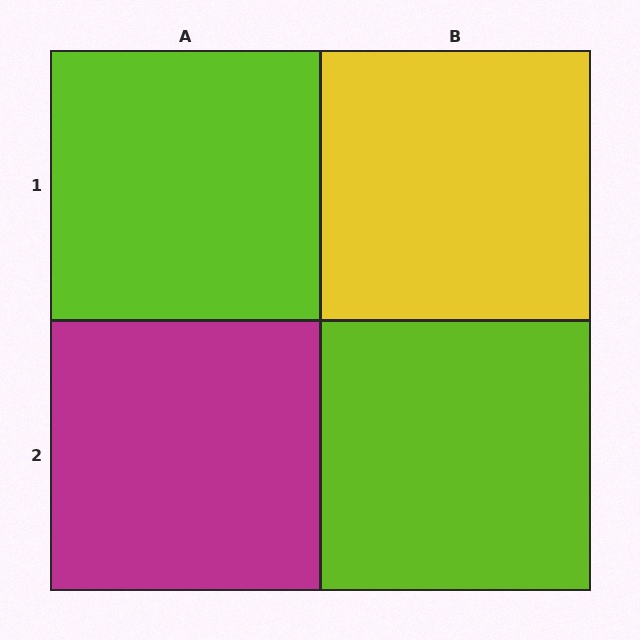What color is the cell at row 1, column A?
Lime.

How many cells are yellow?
1 cell is yellow.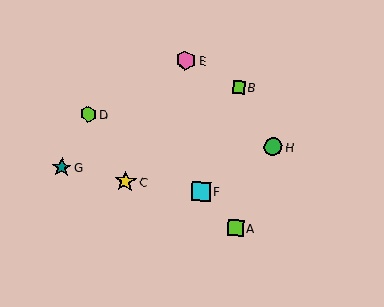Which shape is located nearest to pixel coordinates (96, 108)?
The lime hexagon (labeled D) at (88, 114) is nearest to that location.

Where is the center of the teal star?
The center of the teal star is at (62, 168).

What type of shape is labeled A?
Shape A is a lime square.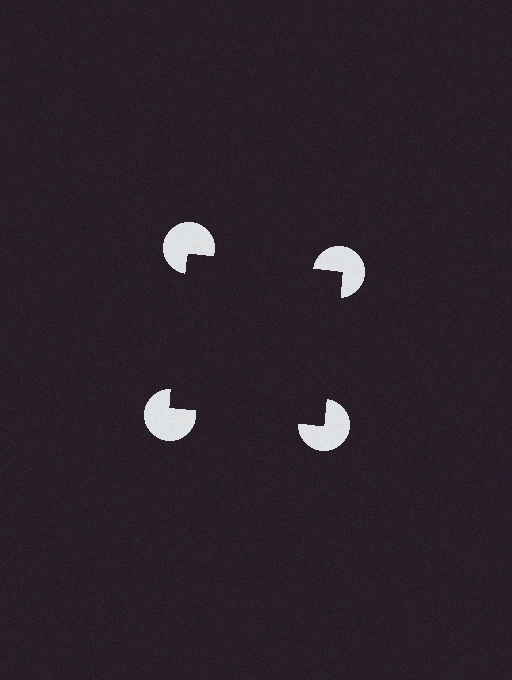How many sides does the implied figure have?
4 sides.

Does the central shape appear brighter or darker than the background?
It typically appears slightly darker than the background, even though no actual brightness change is drawn.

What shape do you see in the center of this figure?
An illusory square — its edges are inferred from the aligned wedge cuts in the pac-man discs, not physically drawn.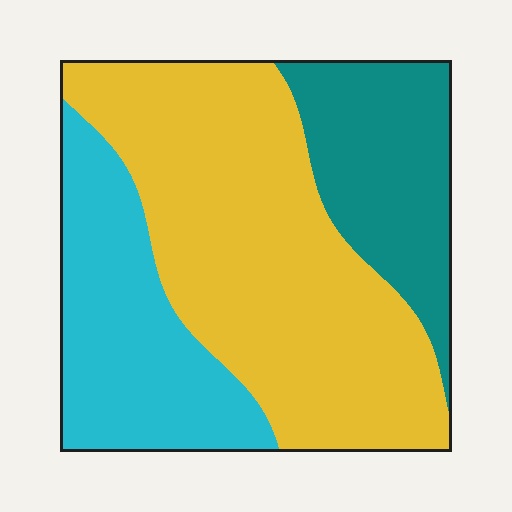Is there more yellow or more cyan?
Yellow.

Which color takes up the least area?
Teal, at roughly 20%.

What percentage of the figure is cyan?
Cyan takes up about one quarter (1/4) of the figure.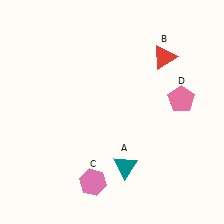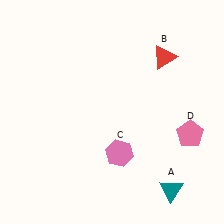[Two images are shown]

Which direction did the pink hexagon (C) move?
The pink hexagon (C) moved up.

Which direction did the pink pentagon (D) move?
The pink pentagon (D) moved down.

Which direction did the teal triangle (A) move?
The teal triangle (A) moved right.